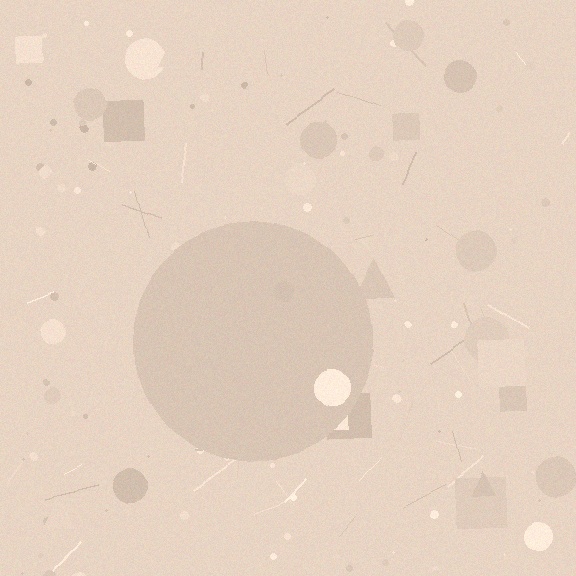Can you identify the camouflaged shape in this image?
The camouflaged shape is a circle.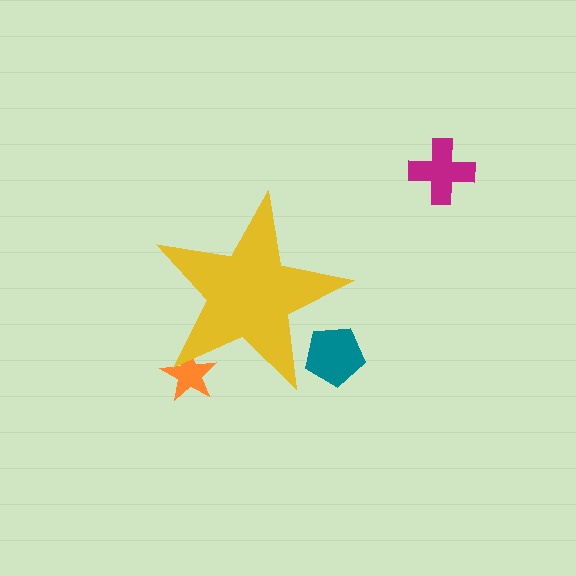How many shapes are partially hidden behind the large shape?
2 shapes are partially hidden.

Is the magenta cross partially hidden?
No, the magenta cross is fully visible.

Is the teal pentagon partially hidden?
Yes, the teal pentagon is partially hidden behind the yellow star.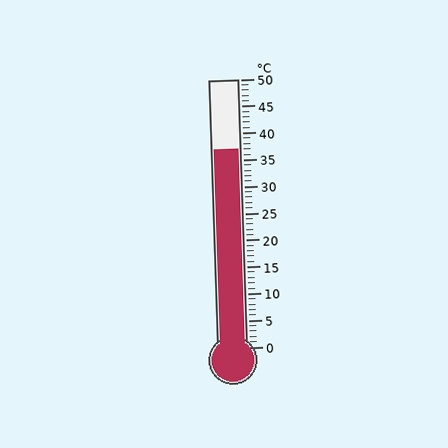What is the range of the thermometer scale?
The thermometer scale ranges from 0°C to 50°C.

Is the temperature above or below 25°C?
The temperature is above 25°C.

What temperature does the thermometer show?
The thermometer shows approximately 37°C.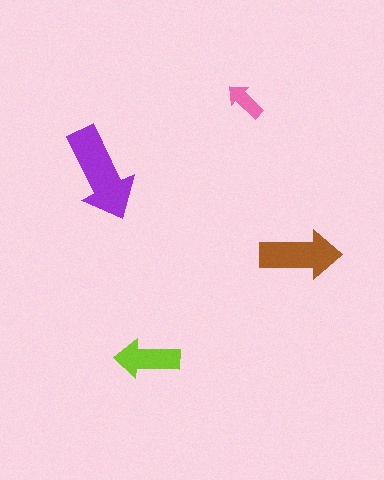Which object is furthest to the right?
The brown arrow is rightmost.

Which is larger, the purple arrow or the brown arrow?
The purple one.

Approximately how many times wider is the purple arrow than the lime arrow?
About 1.5 times wider.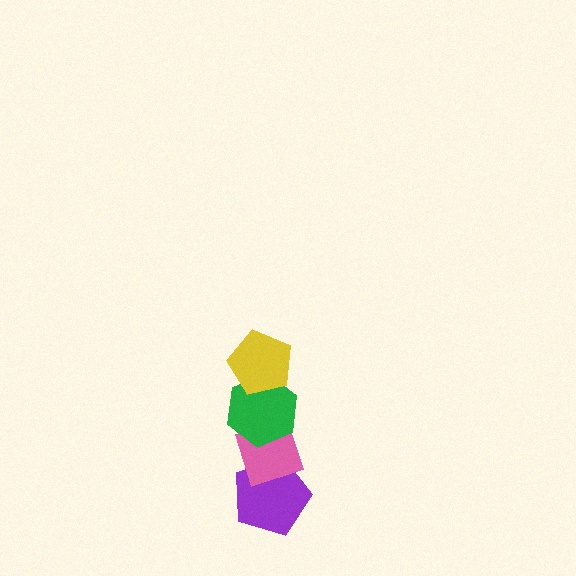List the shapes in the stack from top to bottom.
From top to bottom: the yellow pentagon, the green hexagon, the pink diamond, the purple pentagon.